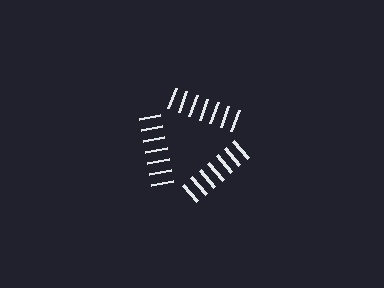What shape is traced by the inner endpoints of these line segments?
An illusory triangle — the line segments terminate on its edges but no continuous stroke is drawn.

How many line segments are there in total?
21 — 7 along each of the 3 edges.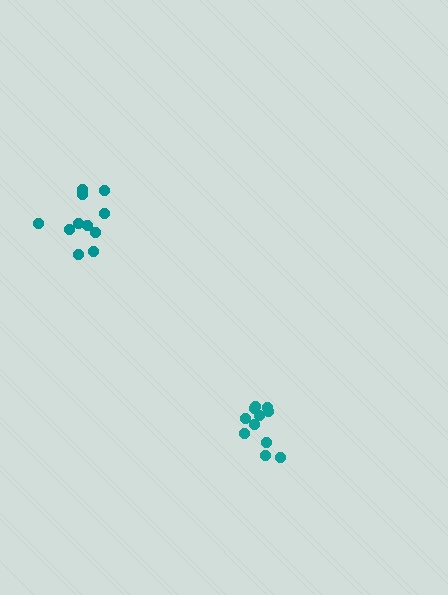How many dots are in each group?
Group 1: 11 dots, Group 2: 11 dots (22 total).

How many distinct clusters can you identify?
There are 2 distinct clusters.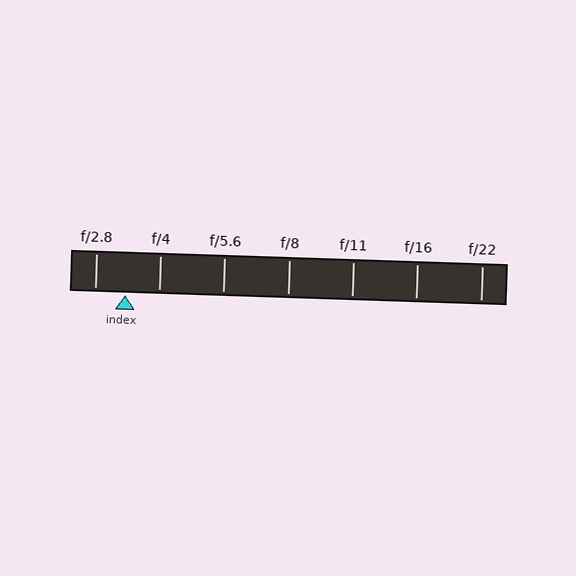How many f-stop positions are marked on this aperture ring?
There are 7 f-stop positions marked.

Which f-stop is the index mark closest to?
The index mark is closest to f/2.8.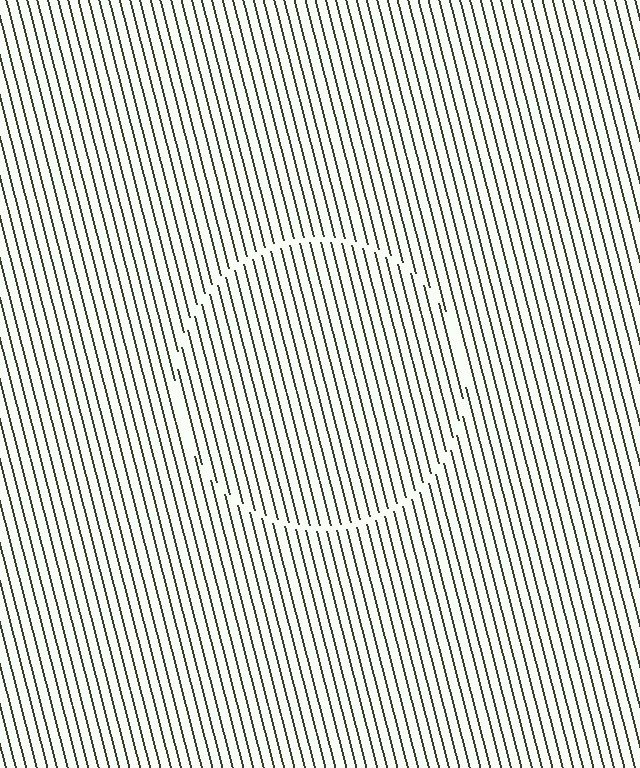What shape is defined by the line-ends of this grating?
An illusory circle. The interior of the shape contains the same grating, shifted by half a period — the contour is defined by the phase discontinuity where line-ends from the inner and outer gratings abut.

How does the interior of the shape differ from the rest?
The interior of the shape contains the same grating, shifted by half a period — the contour is defined by the phase discontinuity where line-ends from the inner and outer gratings abut.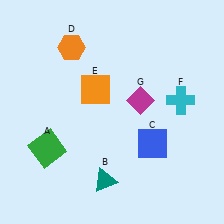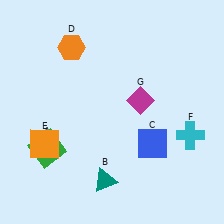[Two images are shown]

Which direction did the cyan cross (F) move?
The cyan cross (F) moved down.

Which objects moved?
The objects that moved are: the orange square (E), the cyan cross (F).